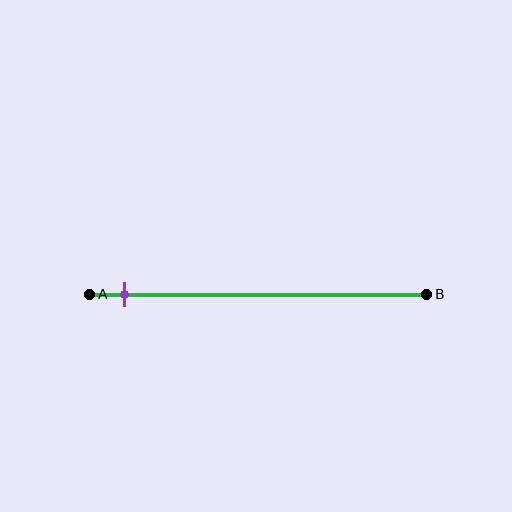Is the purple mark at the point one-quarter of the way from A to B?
No, the mark is at about 10% from A, not at the 25% one-quarter point.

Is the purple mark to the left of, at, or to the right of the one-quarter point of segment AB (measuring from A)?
The purple mark is to the left of the one-quarter point of segment AB.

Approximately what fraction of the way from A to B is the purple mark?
The purple mark is approximately 10% of the way from A to B.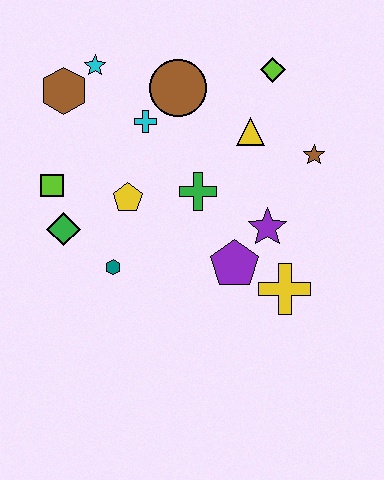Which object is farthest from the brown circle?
The yellow cross is farthest from the brown circle.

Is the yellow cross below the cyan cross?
Yes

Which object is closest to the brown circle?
The cyan cross is closest to the brown circle.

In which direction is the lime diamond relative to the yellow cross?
The lime diamond is above the yellow cross.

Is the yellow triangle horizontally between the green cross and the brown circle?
No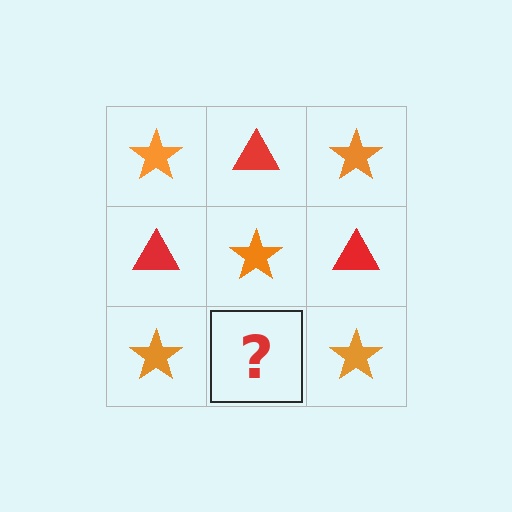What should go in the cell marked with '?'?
The missing cell should contain a red triangle.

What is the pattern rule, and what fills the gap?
The rule is that it alternates orange star and red triangle in a checkerboard pattern. The gap should be filled with a red triangle.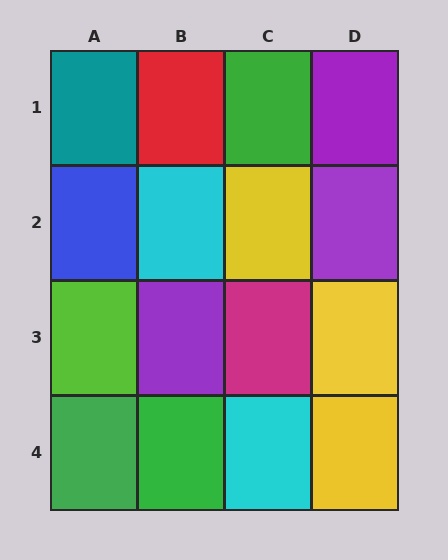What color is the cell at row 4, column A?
Green.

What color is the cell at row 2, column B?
Cyan.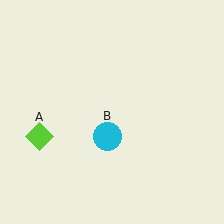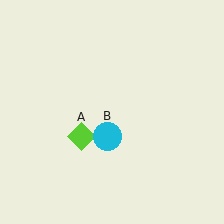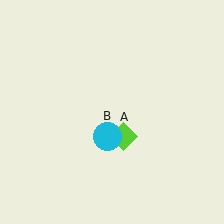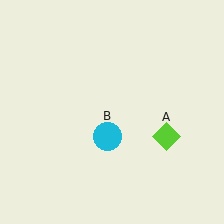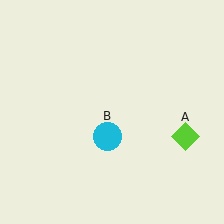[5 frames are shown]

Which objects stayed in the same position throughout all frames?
Cyan circle (object B) remained stationary.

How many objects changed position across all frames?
1 object changed position: lime diamond (object A).